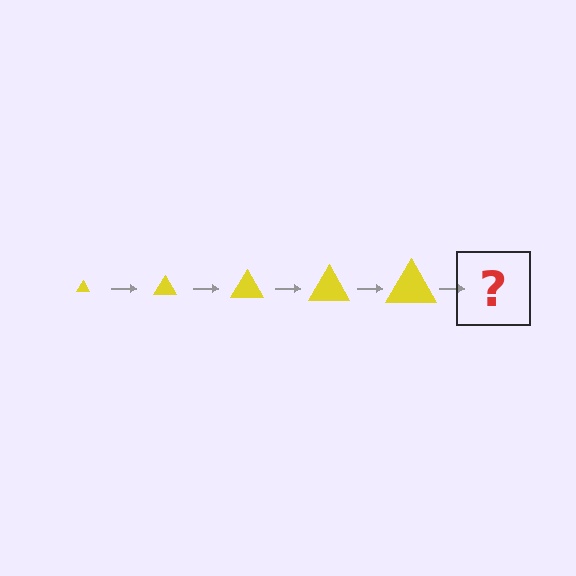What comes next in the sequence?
The next element should be a yellow triangle, larger than the previous one.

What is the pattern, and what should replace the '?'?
The pattern is that the triangle gets progressively larger each step. The '?' should be a yellow triangle, larger than the previous one.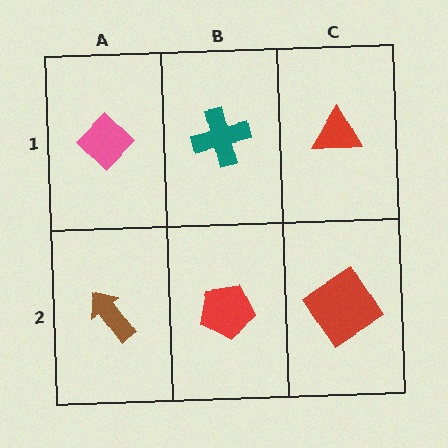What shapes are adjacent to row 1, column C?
A red diamond (row 2, column C), a teal cross (row 1, column B).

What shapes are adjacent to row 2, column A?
A pink diamond (row 1, column A), a red pentagon (row 2, column B).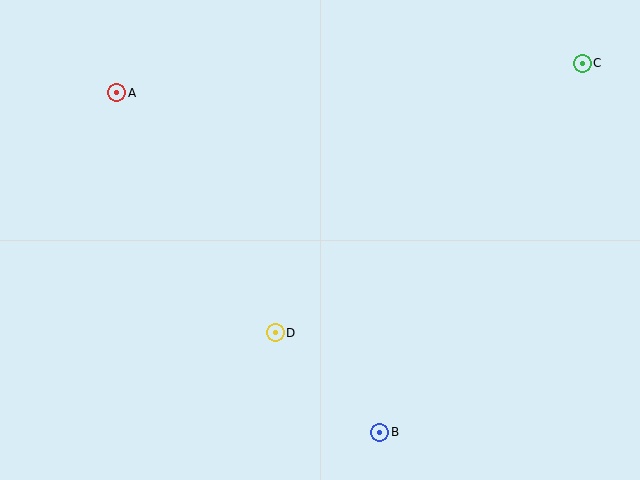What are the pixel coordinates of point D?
Point D is at (275, 333).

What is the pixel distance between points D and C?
The distance between D and C is 408 pixels.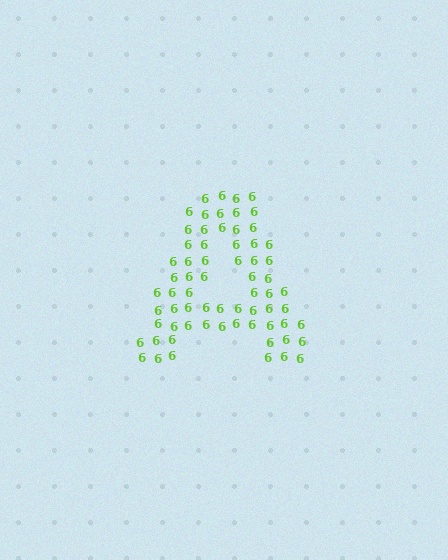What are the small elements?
The small elements are digit 6's.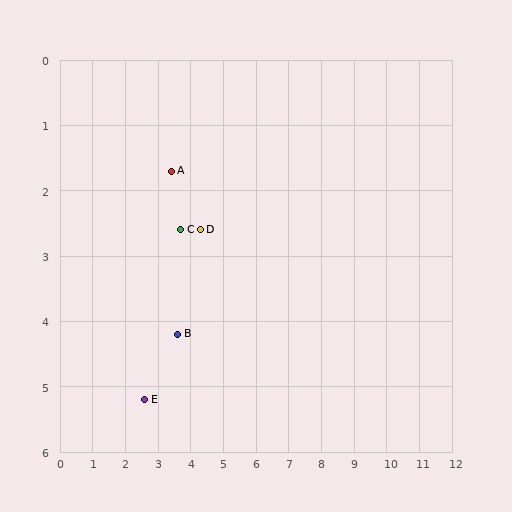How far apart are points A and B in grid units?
Points A and B are about 2.5 grid units apart.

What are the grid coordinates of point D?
Point D is at approximately (4.3, 2.6).